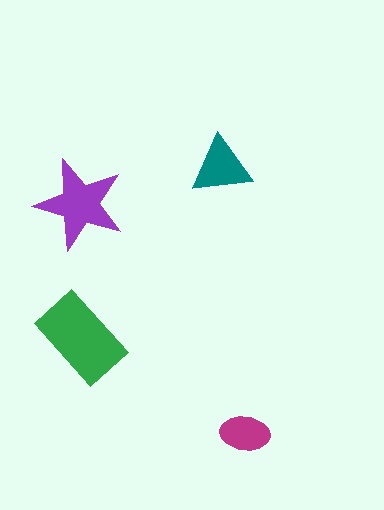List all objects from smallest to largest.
The magenta ellipse, the teal triangle, the purple star, the green rectangle.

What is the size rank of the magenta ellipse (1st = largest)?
4th.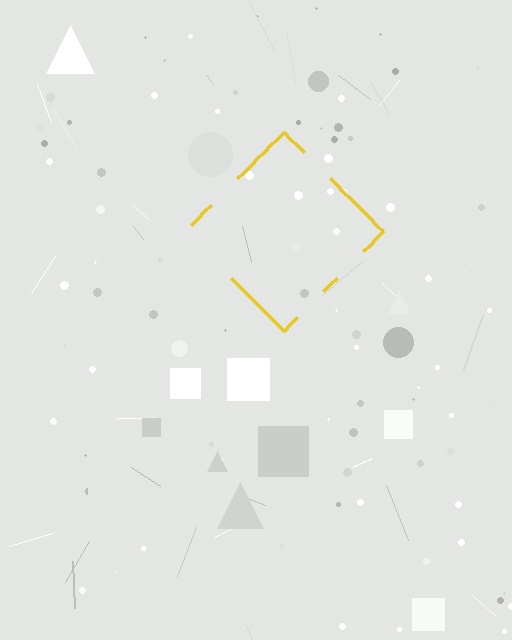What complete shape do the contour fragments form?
The contour fragments form a diamond.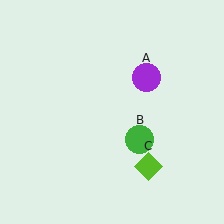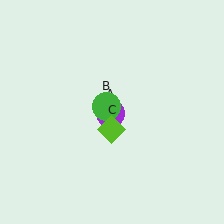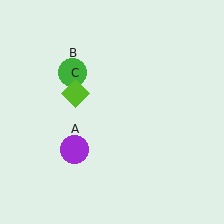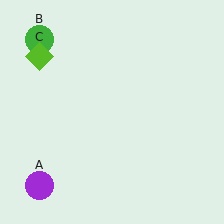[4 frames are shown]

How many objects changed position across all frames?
3 objects changed position: purple circle (object A), green circle (object B), lime diamond (object C).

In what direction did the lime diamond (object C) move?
The lime diamond (object C) moved up and to the left.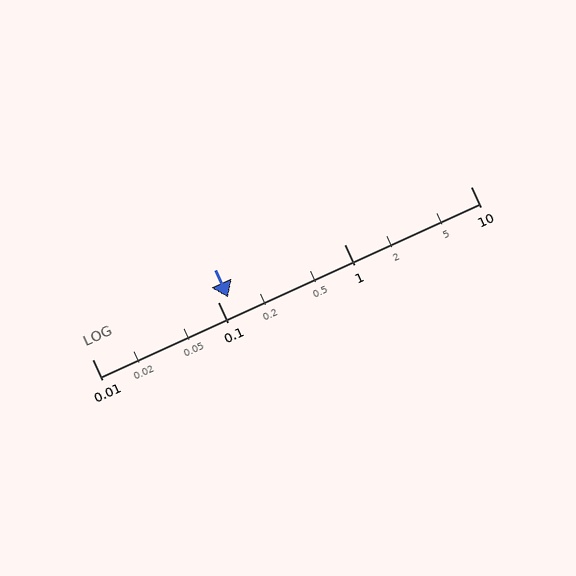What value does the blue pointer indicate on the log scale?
The pointer indicates approximately 0.12.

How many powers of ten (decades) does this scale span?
The scale spans 3 decades, from 0.01 to 10.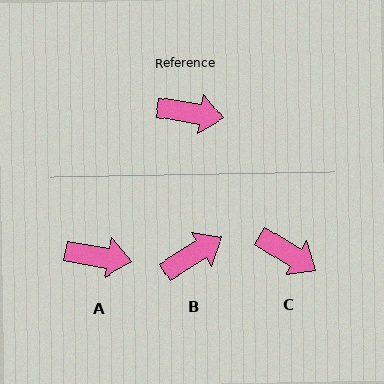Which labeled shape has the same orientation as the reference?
A.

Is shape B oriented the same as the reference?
No, it is off by about 41 degrees.